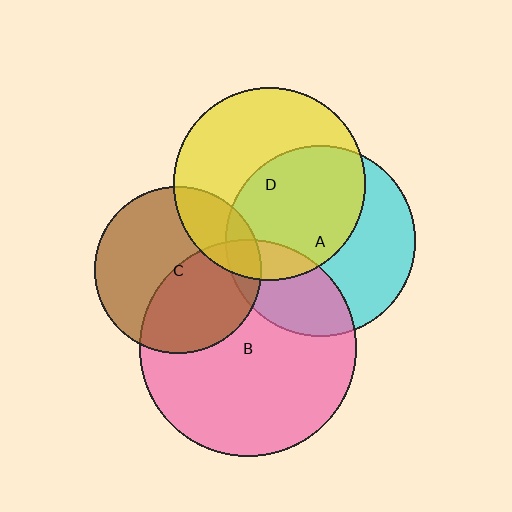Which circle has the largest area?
Circle B (pink).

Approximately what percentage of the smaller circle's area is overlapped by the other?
Approximately 20%.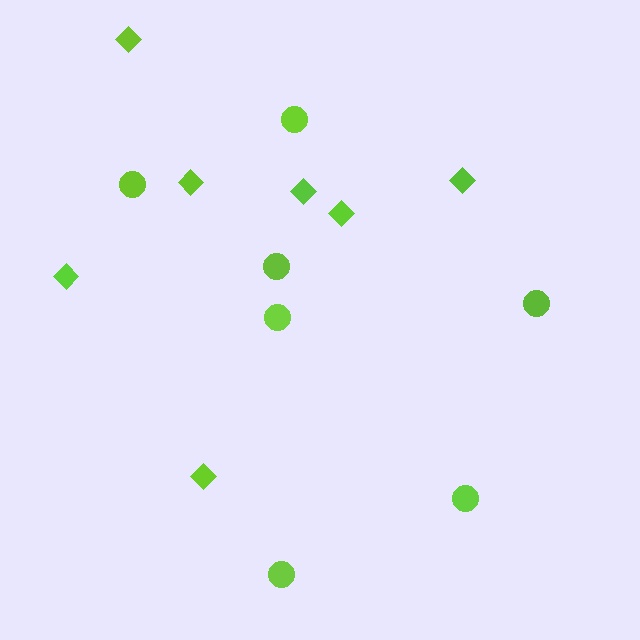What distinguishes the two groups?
There are 2 groups: one group of circles (7) and one group of diamonds (7).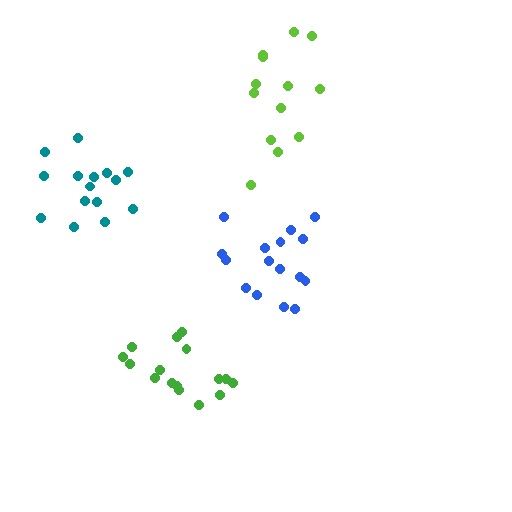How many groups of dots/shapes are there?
There are 4 groups.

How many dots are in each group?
Group 1: 16 dots, Group 2: 15 dots, Group 3: 16 dots, Group 4: 13 dots (60 total).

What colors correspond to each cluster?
The clusters are colored: blue, teal, green, lime.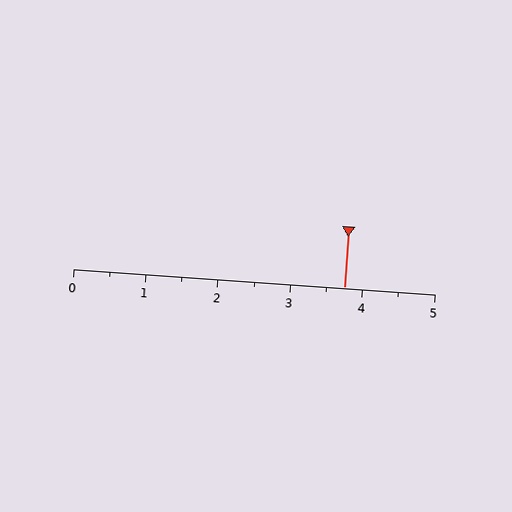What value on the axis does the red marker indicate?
The marker indicates approximately 3.8.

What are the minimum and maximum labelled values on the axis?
The axis runs from 0 to 5.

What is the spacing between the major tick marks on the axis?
The major ticks are spaced 1 apart.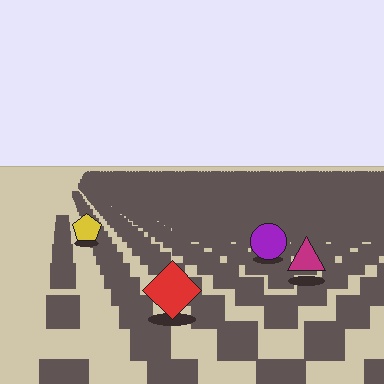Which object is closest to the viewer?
The red diamond is closest. The texture marks near it are larger and more spread out.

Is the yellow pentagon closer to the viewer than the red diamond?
No. The red diamond is closer — you can tell from the texture gradient: the ground texture is coarser near it.